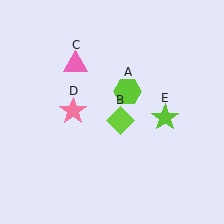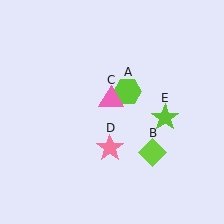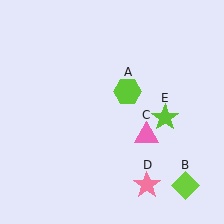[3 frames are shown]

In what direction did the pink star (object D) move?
The pink star (object D) moved down and to the right.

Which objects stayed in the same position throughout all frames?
Lime hexagon (object A) and lime star (object E) remained stationary.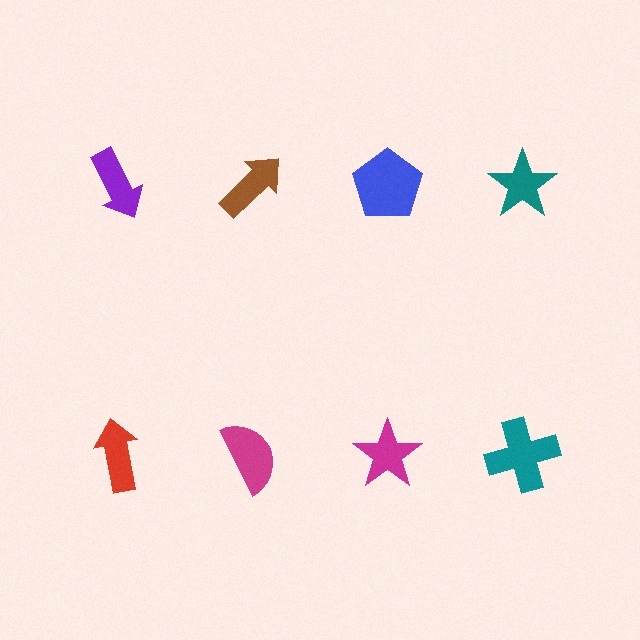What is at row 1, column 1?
A purple arrow.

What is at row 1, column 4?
A teal star.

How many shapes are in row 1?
4 shapes.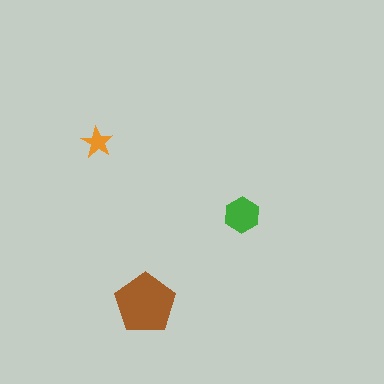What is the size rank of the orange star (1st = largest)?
3rd.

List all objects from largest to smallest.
The brown pentagon, the green hexagon, the orange star.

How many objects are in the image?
There are 3 objects in the image.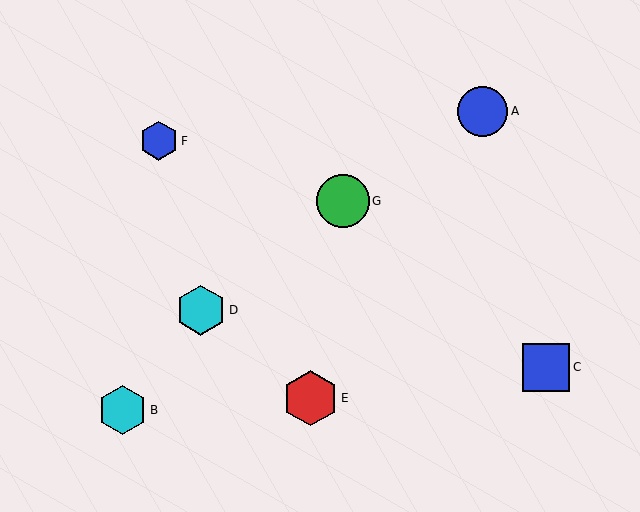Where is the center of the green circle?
The center of the green circle is at (343, 201).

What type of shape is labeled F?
Shape F is a blue hexagon.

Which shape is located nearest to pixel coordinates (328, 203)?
The green circle (labeled G) at (343, 201) is nearest to that location.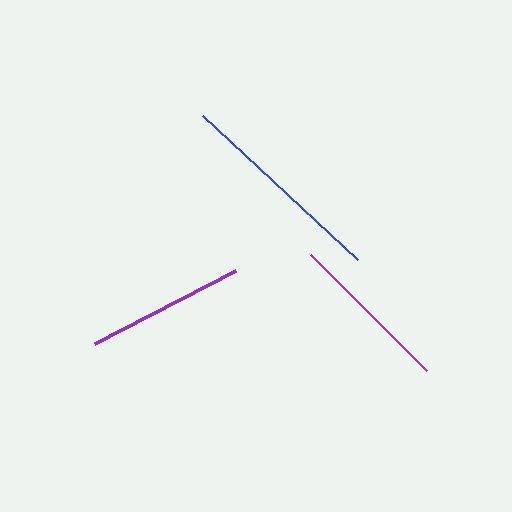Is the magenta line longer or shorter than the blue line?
The blue line is longer than the magenta line.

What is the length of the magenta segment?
The magenta segment is approximately 165 pixels long.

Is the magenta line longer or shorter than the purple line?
The magenta line is longer than the purple line.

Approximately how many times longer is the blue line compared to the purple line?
The blue line is approximately 1.3 times the length of the purple line.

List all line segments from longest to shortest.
From longest to shortest: blue, magenta, purple.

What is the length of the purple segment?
The purple segment is approximately 159 pixels long.